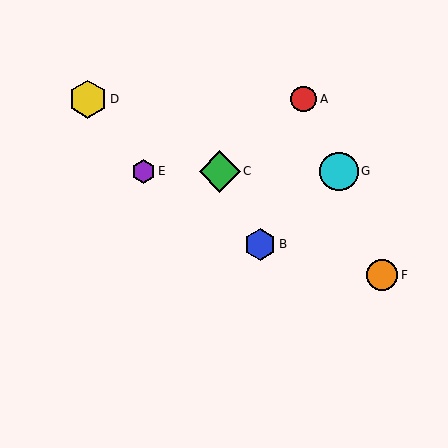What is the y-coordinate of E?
Object E is at y≈171.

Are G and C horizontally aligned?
Yes, both are at y≈171.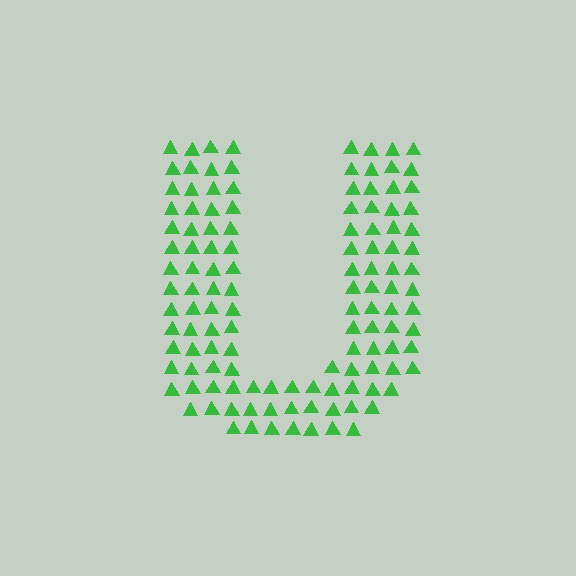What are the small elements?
The small elements are triangles.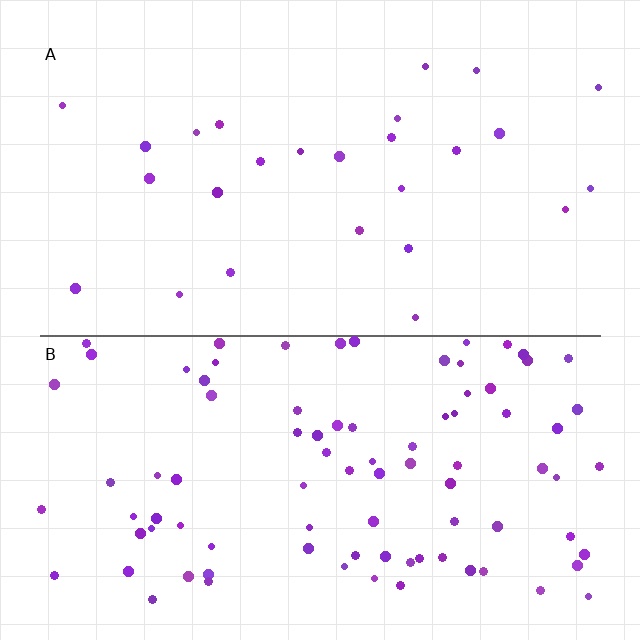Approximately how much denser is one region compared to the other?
Approximately 3.5× — region B over region A.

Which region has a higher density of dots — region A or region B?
B (the bottom).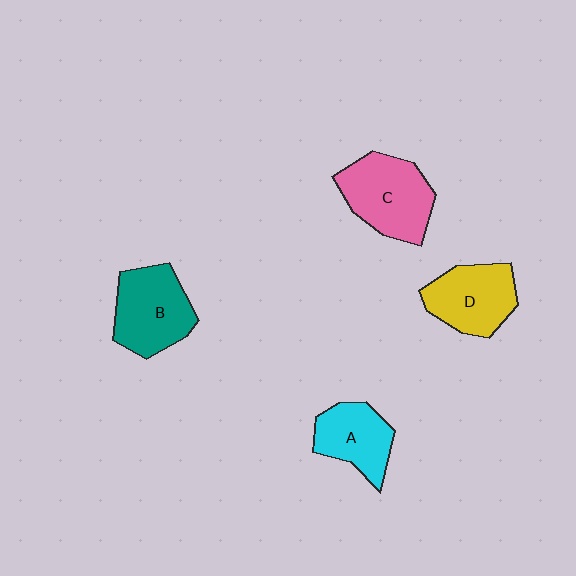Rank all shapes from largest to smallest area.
From largest to smallest: C (pink), B (teal), D (yellow), A (cyan).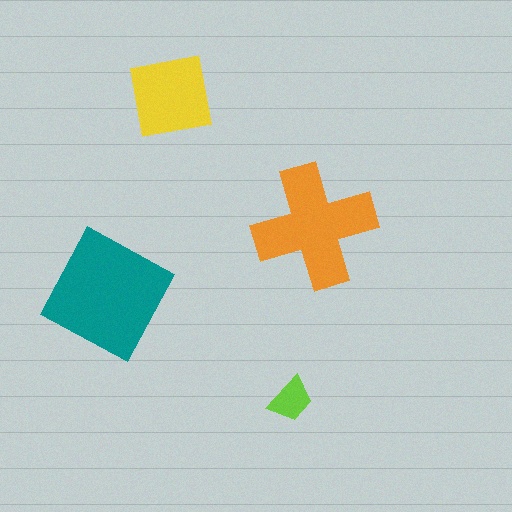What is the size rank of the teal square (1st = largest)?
1st.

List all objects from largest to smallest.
The teal square, the orange cross, the yellow square, the lime trapezoid.